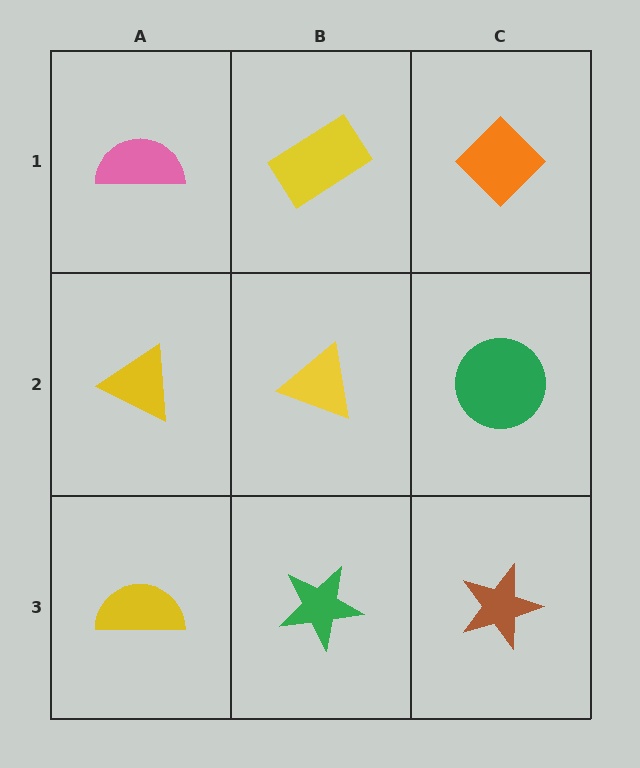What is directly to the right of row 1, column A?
A yellow rectangle.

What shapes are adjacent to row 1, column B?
A yellow triangle (row 2, column B), a pink semicircle (row 1, column A), an orange diamond (row 1, column C).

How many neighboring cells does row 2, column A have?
3.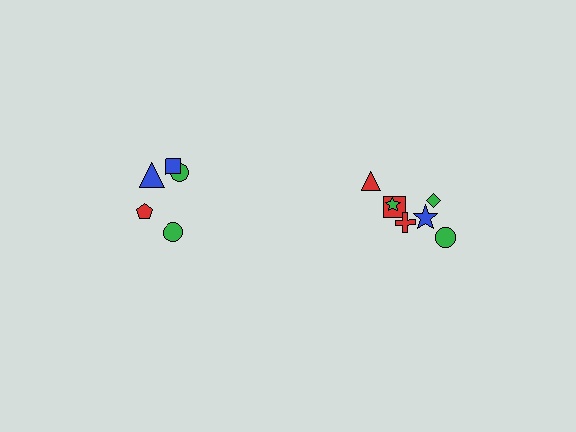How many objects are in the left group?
There are 5 objects.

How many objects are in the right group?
There are 7 objects.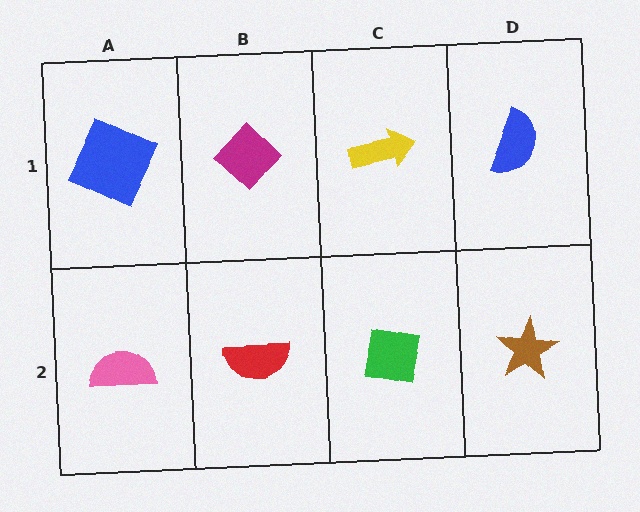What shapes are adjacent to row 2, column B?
A magenta diamond (row 1, column B), a pink semicircle (row 2, column A), a green square (row 2, column C).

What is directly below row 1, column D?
A brown star.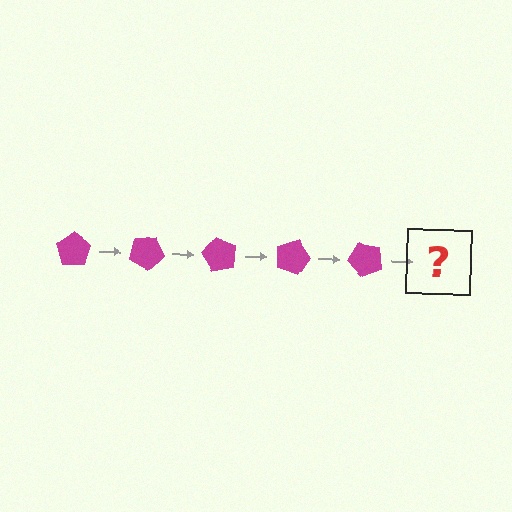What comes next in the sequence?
The next element should be a magenta pentagon rotated 150 degrees.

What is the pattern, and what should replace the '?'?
The pattern is that the pentagon rotates 30 degrees each step. The '?' should be a magenta pentagon rotated 150 degrees.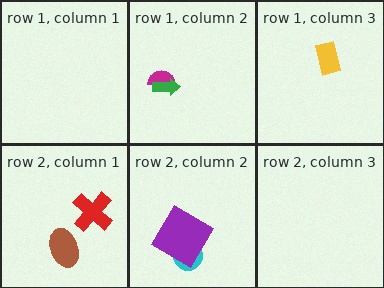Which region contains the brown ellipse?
The row 2, column 1 region.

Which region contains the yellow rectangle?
The row 1, column 3 region.